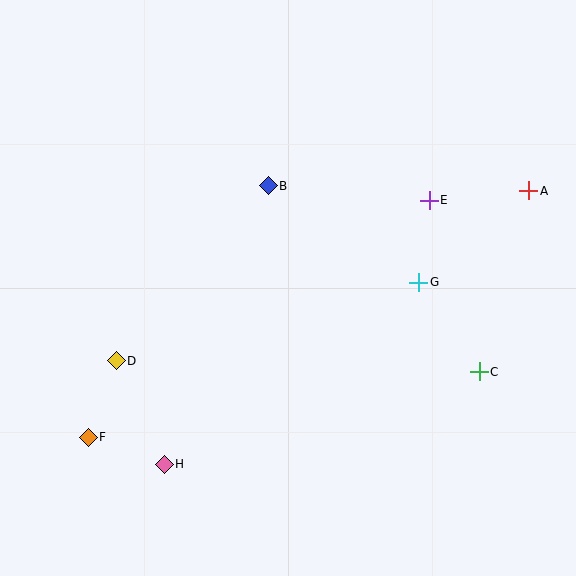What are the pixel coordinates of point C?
Point C is at (479, 372).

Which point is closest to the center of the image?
Point B at (268, 186) is closest to the center.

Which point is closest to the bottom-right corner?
Point C is closest to the bottom-right corner.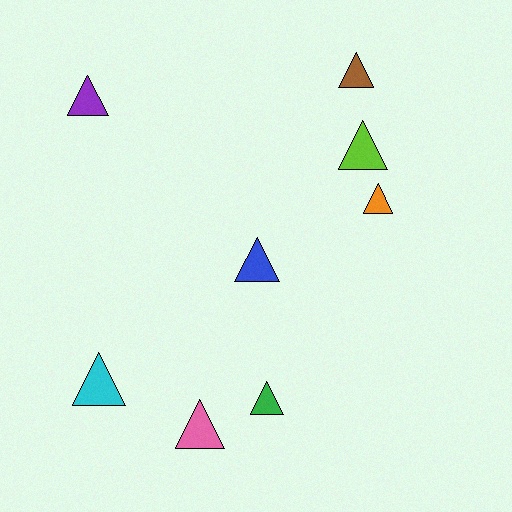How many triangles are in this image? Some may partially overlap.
There are 8 triangles.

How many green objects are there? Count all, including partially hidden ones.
There is 1 green object.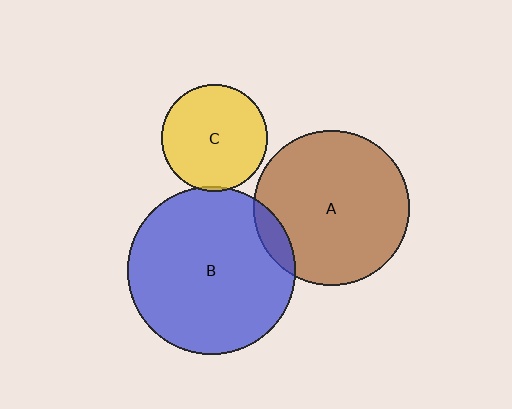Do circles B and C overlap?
Yes.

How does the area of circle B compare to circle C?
Approximately 2.5 times.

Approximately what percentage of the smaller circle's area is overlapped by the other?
Approximately 5%.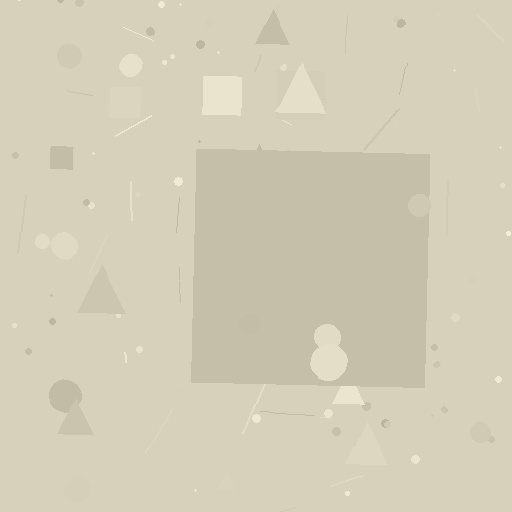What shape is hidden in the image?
A square is hidden in the image.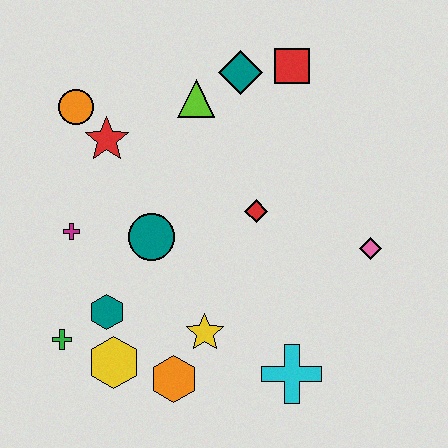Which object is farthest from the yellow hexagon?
The red square is farthest from the yellow hexagon.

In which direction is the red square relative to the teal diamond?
The red square is to the right of the teal diamond.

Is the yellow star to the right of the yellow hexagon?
Yes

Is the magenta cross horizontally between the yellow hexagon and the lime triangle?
No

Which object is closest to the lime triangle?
The teal diamond is closest to the lime triangle.